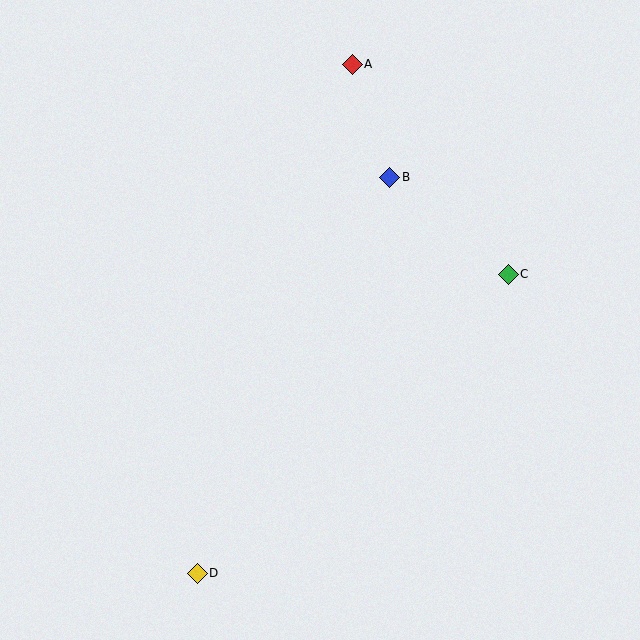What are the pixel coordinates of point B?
Point B is at (390, 177).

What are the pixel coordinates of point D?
Point D is at (197, 573).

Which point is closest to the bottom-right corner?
Point C is closest to the bottom-right corner.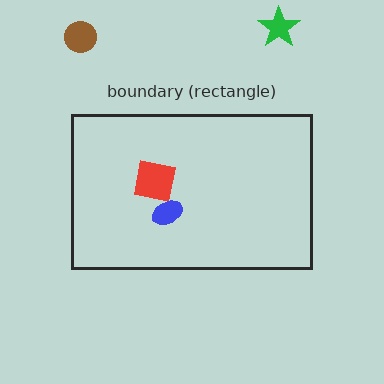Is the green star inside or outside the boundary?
Outside.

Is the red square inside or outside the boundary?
Inside.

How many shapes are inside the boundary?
2 inside, 2 outside.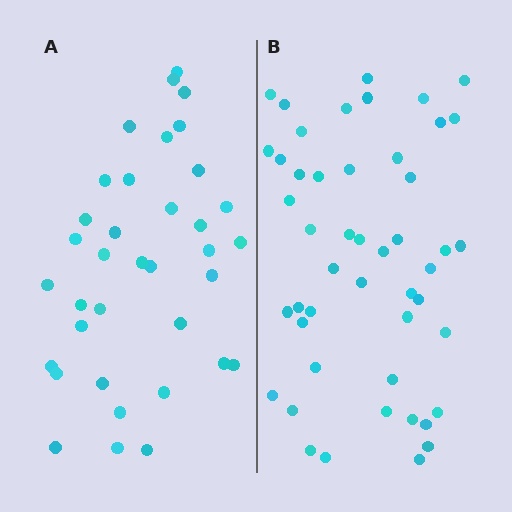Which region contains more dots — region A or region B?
Region B (the right region) has more dots.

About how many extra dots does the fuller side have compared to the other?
Region B has roughly 12 or so more dots than region A.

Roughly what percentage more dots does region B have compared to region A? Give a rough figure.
About 35% more.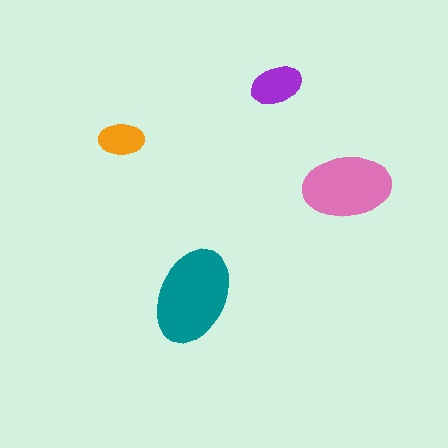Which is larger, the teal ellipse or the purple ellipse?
The teal one.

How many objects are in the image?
There are 4 objects in the image.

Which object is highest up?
The purple ellipse is topmost.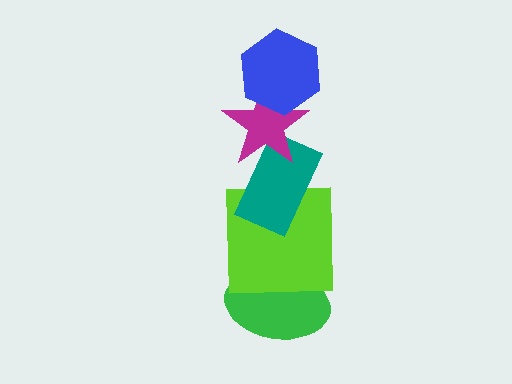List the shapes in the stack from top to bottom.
From top to bottom: the blue hexagon, the magenta star, the teal rectangle, the lime square, the green ellipse.